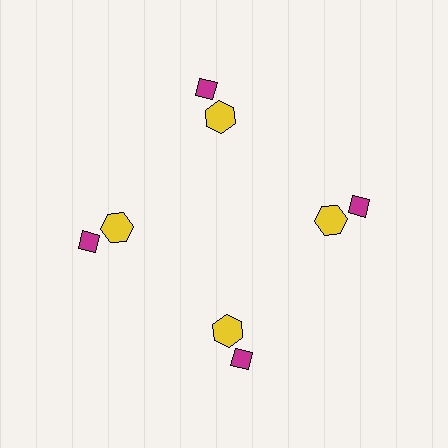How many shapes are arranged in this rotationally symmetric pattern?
There are 8 shapes, arranged in 4 groups of 2.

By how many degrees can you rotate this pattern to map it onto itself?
The pattern maps onto itself every 90 degrees of rotation.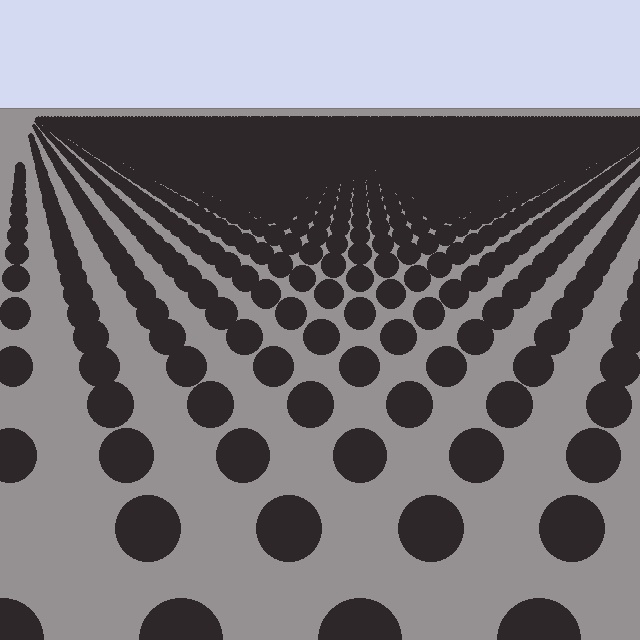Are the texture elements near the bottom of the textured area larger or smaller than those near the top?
Larger. Near the bottom, elements are closer to the viewer and appear at a bigger on-screen size.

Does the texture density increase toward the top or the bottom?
Density increases toward the top.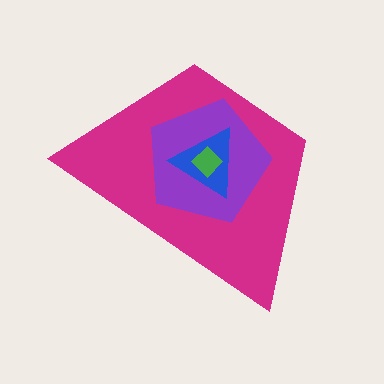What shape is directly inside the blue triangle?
The green diamond.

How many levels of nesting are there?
4.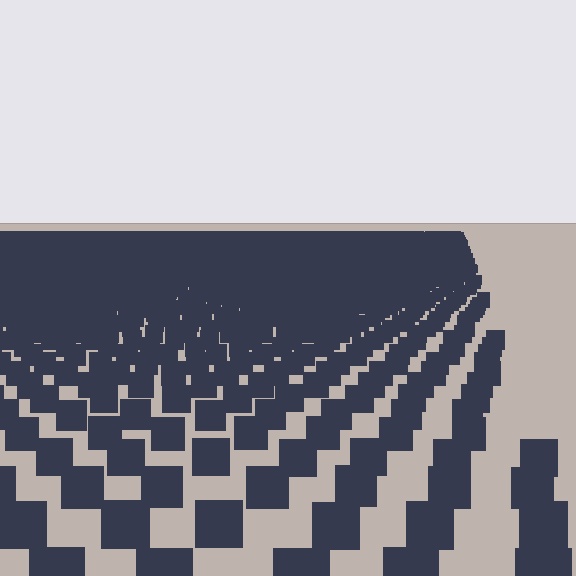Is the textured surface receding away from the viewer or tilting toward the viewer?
The surface is receding away from the viewer. Texture elements get smaller and denser toward the top.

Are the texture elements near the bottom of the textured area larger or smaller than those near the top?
Larger. Near the bottom, elements are closer to the viewer and appear at a bigger on-screen size.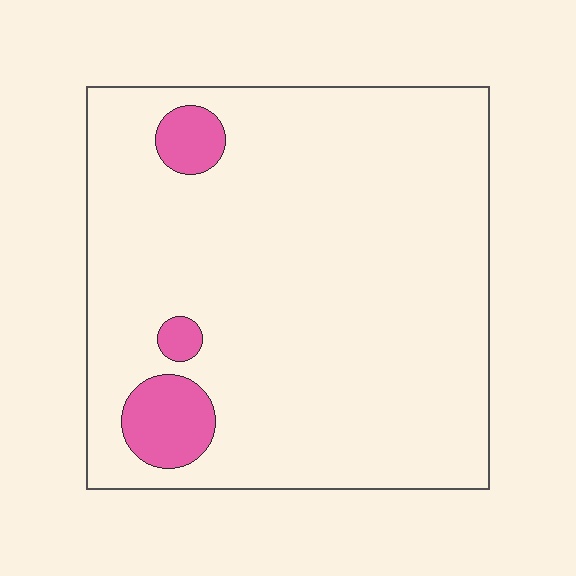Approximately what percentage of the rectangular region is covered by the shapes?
Approximately 10%.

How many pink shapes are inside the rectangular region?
3.